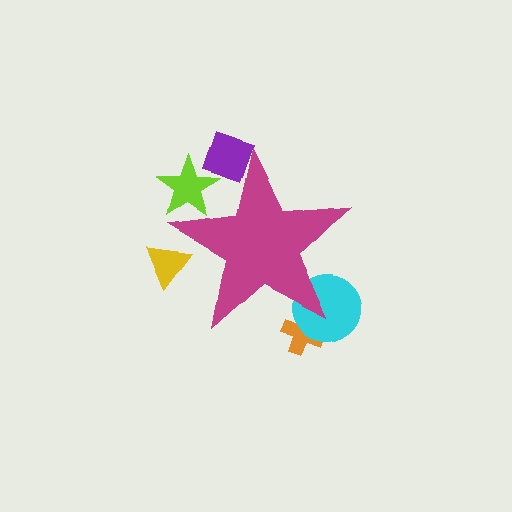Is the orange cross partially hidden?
Yes, the orange cross is partially hidden behind the magenta star.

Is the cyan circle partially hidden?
Yes, the cyan circle is partially hidden behind the magenta star.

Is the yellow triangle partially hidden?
Yes, the yellow triangle is partially hidden behind the magenta star.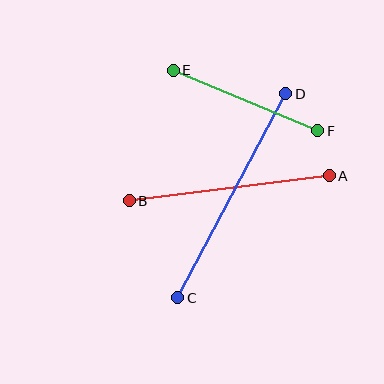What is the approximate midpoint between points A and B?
The midpoint is at approximately (229, 188) pixels.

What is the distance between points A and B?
The distance is approximately 202 pixels.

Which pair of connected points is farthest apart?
Points C and D are farthest apart.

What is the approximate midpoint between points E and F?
The midpoint is at approximately (246, 100) pixels.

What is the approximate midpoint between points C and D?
The midpoint is at approximately (232, 196) pixels.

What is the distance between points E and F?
The distance is approximately 157 pixels.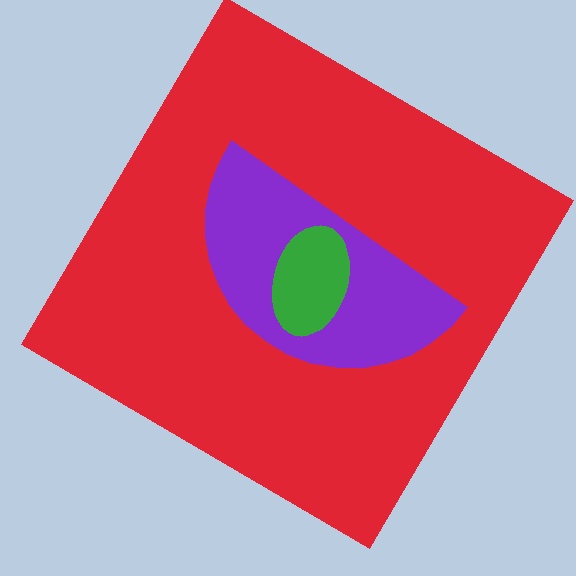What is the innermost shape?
The green ellipse.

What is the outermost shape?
The red diamond.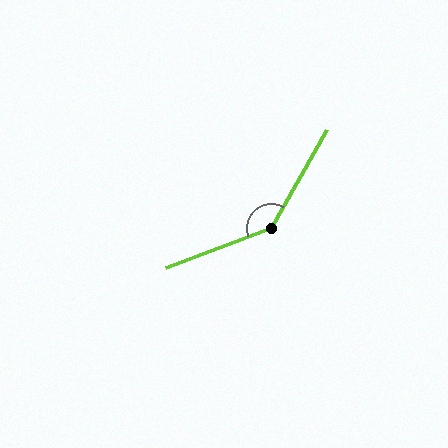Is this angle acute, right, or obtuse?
It is obtuse.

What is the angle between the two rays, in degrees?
Approximately 140 degrees.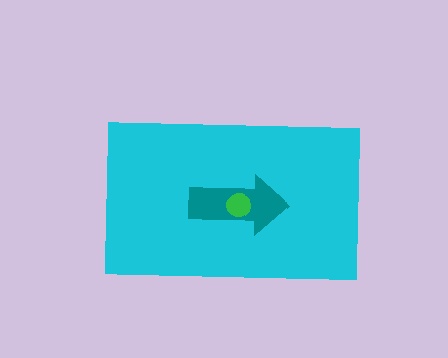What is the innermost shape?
The green circle.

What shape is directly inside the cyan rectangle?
The teal arrow.